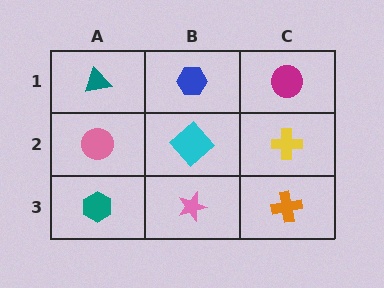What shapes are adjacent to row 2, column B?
A blue hexagon (row 1, column B), a pink star (row 3, column B), a pink circle (row 2, column A), a yellow cross (row 2, column C).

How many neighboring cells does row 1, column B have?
3.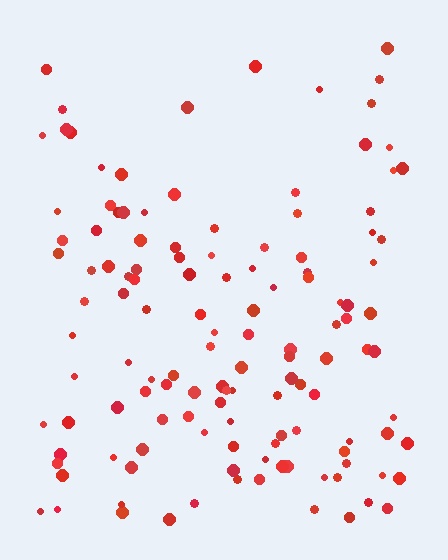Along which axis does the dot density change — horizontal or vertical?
Vertical.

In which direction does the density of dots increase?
From top to bottom, with the bottom side densest.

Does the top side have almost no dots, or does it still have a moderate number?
Still a moderate number, just noticeably fewer than the bottom.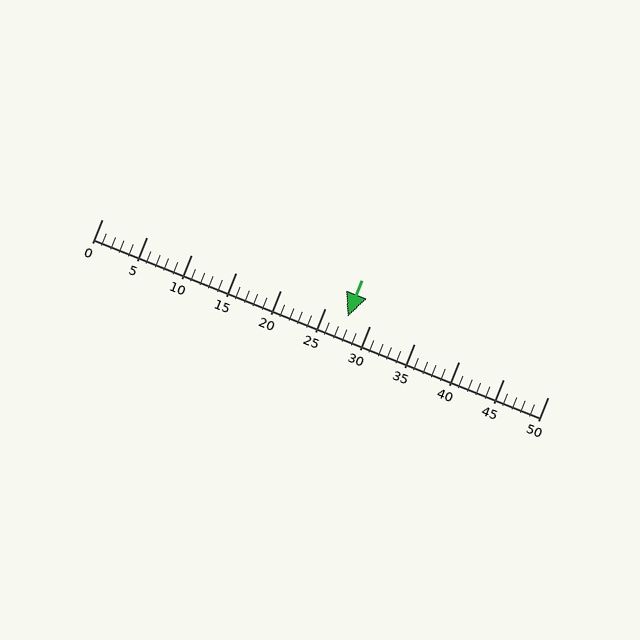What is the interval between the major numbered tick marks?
The major tick marks are spaced 5 units apart.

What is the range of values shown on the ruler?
The ruler shows values from 0 to 50.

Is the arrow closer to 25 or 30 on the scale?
The arrow is closer to 30.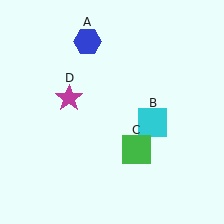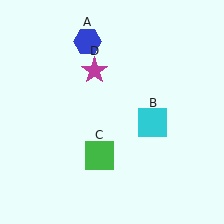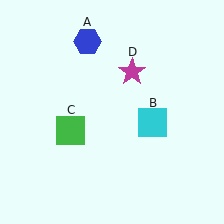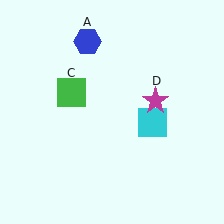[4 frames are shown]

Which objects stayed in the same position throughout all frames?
Blue hexagon (object A) and cyan square (object B) remained stationary.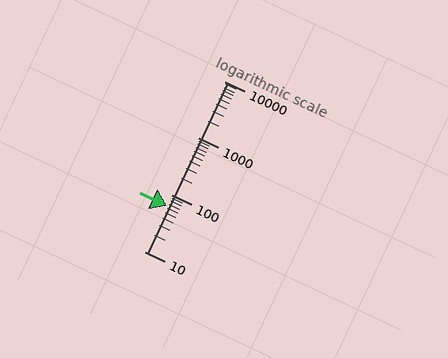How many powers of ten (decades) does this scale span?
The scale spans 3 decades, from 10 to 10000.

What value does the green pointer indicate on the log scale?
The pointer indicates approximately 63.